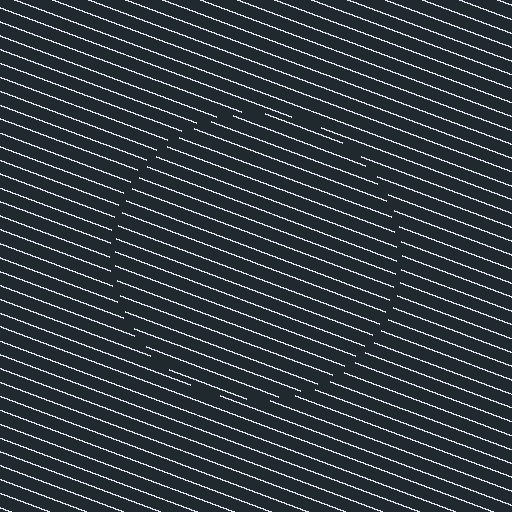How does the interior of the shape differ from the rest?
The interior of the shape contains the same grating, shifted by half a period — the contour is defined by the phase discontinuity where line-ends from the inner and outer gratings abut.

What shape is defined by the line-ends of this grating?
An illusory circle. The interior of the shape contains the same grating, shifted by half a period — the contour is defined by the phase discontinuity where line-ends from the inner and outer gratings abut.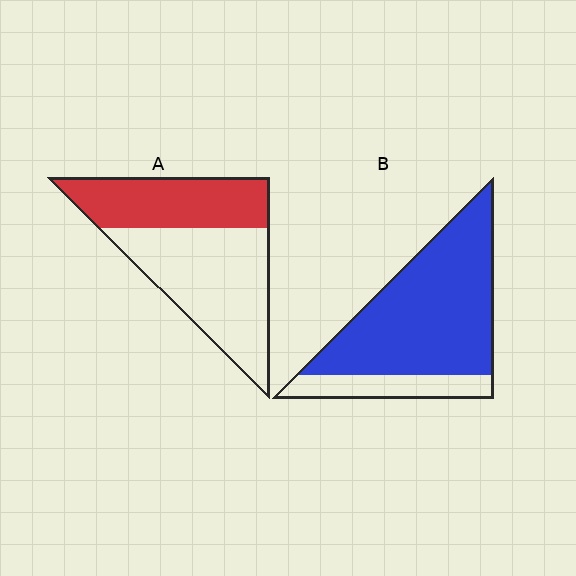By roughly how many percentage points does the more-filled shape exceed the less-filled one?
By roughly 40 percentage points (B over A).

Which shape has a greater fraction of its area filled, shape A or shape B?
Shape B.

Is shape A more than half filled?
No.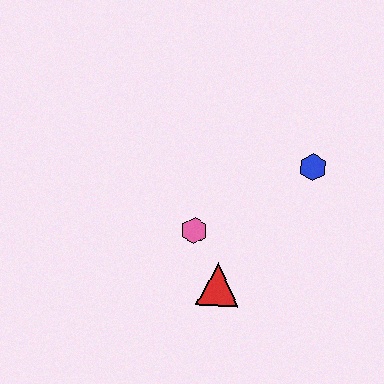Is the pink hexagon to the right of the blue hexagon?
No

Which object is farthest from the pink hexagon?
The blue hexagon is farthest from the pink hexagon.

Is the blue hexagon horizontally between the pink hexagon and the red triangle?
No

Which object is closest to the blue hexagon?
The pink hexagon is closest to the blue hexagon.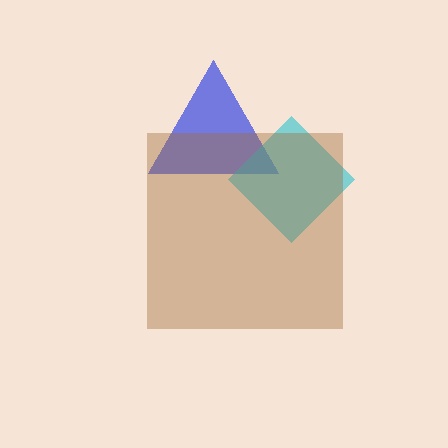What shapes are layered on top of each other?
The layered shapes are: a blue triangle, a cyan diamond, a brown square.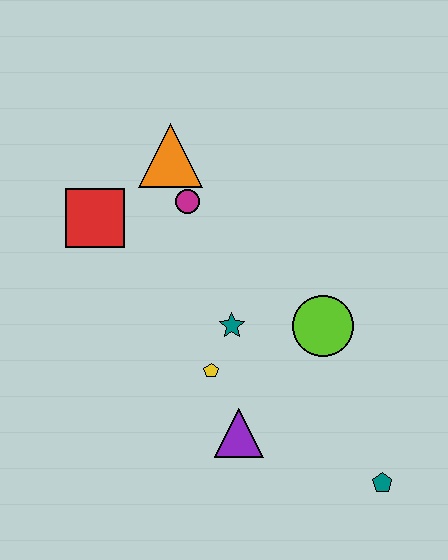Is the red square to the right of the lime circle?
No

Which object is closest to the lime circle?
The teal star is closest to the lime circle.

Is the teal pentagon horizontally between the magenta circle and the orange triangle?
No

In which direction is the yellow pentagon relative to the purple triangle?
The yellow pentagon is above the purple triangle.